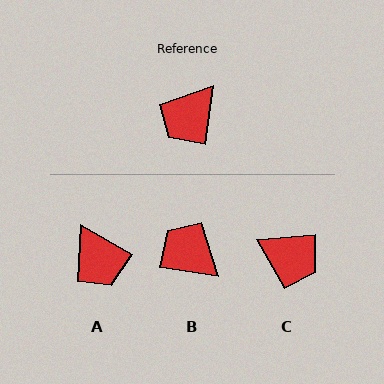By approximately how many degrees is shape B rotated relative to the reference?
Approximately 92 degrees clockwise.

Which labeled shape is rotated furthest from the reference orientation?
C, about 101 degrees away.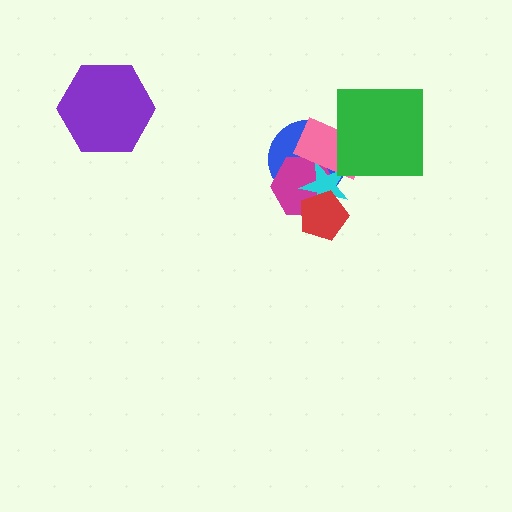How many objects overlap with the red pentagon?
2 objects overlap with the red pentagon.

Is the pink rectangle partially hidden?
Yes, it is partially covered by another shape.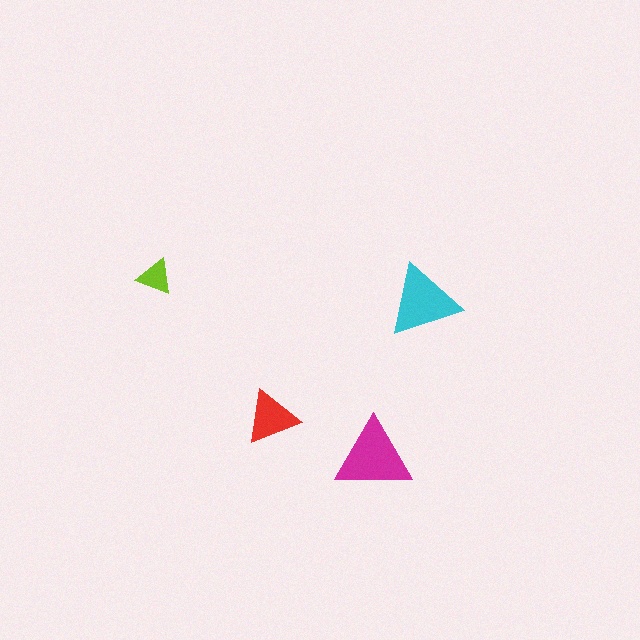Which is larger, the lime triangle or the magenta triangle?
The magenta one.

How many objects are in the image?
There are 4 objects in the image.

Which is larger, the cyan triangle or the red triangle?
The cyan one.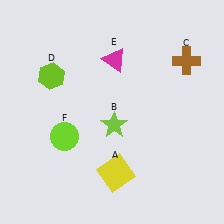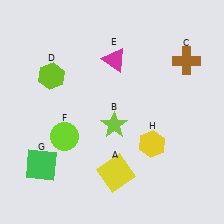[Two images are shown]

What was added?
A green square (G), a yellow hexagon (H) were added in Image 2.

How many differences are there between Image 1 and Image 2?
There are 2 differences between the two images.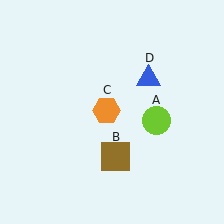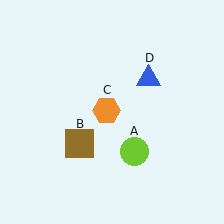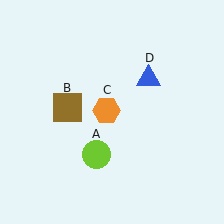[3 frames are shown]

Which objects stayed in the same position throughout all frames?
Orange hexagon (object C) and blue triangle (object D) remained stationary.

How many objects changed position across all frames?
2 objects changed position: lime circle (object A), brown square (object B).